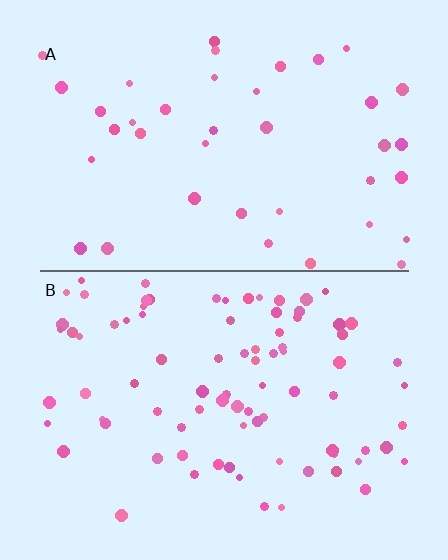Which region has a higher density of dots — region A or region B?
B (the bottom).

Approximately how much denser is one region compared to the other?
Approximately 2.1× — region B over region A.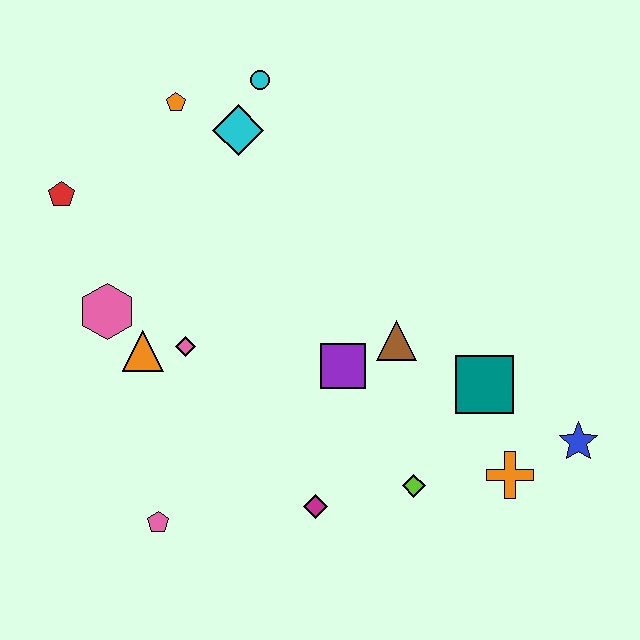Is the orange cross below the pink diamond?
Yes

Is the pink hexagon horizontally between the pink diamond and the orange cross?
No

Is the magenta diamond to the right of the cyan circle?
Yes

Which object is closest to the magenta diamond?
The lime diamond is closest to the magenta diamond.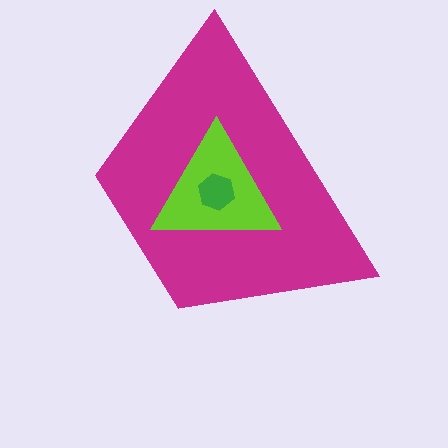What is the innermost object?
The green hexagon.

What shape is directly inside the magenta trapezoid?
The lime triangle.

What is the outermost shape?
The magenta trapezoid.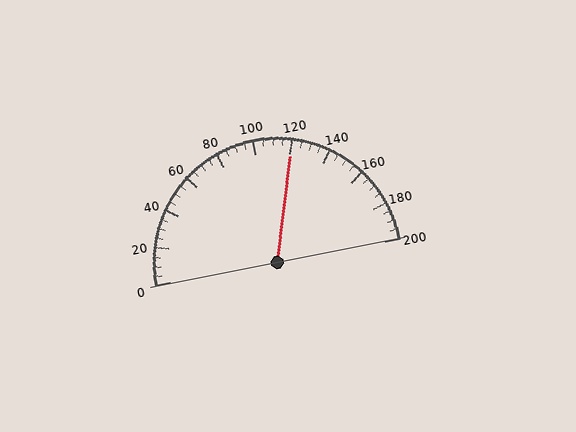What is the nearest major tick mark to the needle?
The nearest major tick mark is 120.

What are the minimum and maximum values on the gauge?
The gauge ranges from 0 to 200.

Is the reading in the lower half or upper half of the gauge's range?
The reading is in the upper half of the range (0 to 200).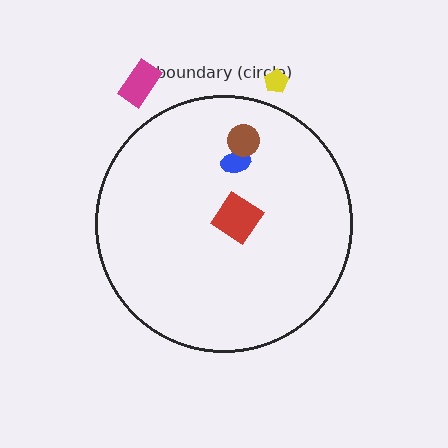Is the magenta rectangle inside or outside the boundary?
Outside.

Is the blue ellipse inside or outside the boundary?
Inside.